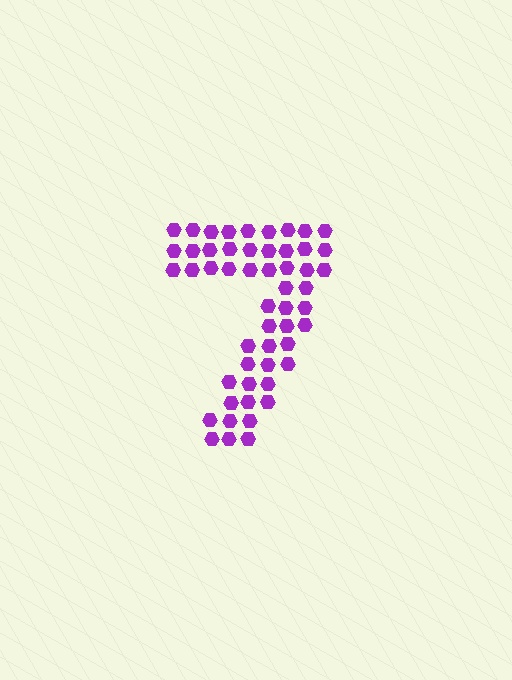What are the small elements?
The small elements are hexagons.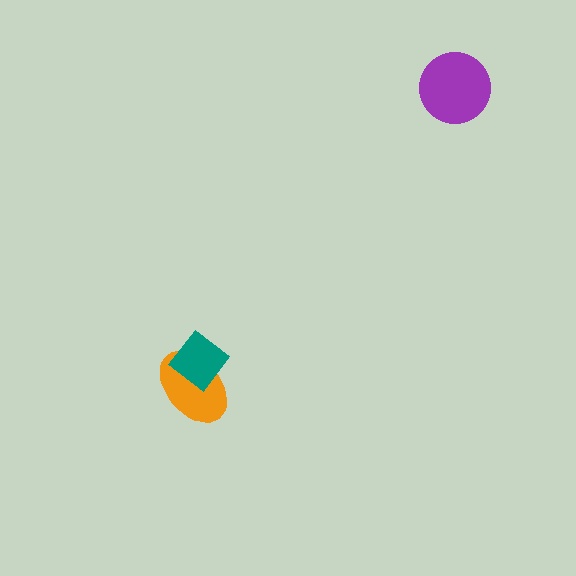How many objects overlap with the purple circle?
0 objects overlap with the purple circle.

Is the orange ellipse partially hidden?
Yes, it is partially covered by another shape.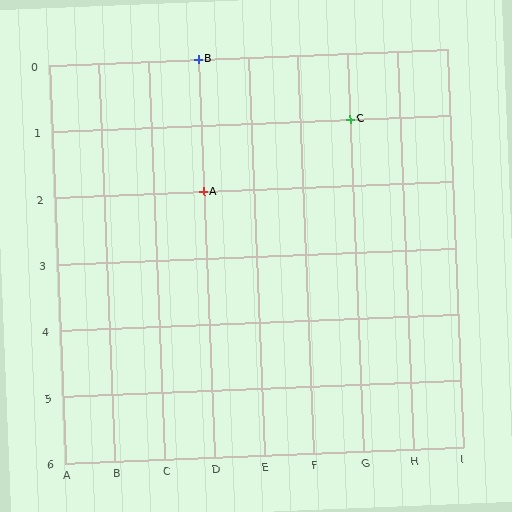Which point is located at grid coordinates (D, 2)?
Point A is at (D, 2).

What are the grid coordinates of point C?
Point C is at grid coordinates (G, 1).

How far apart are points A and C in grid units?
Points A and C are 3 columns and 1 row apart (about 3.2 grid units diagonally).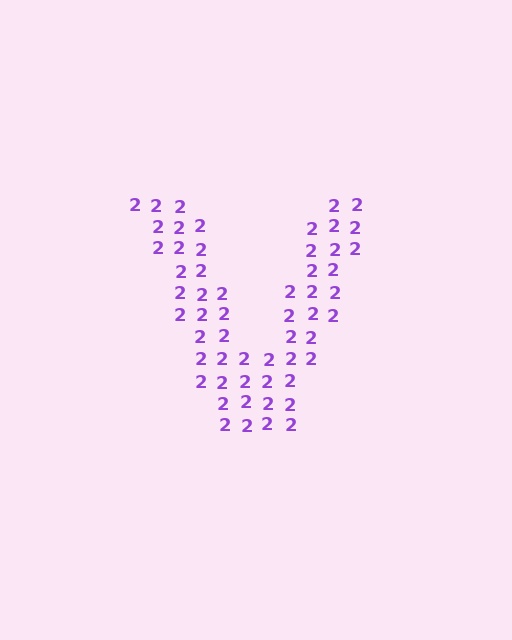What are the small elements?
The small elements are digit 2's.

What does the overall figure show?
The overall figure shows the letter V.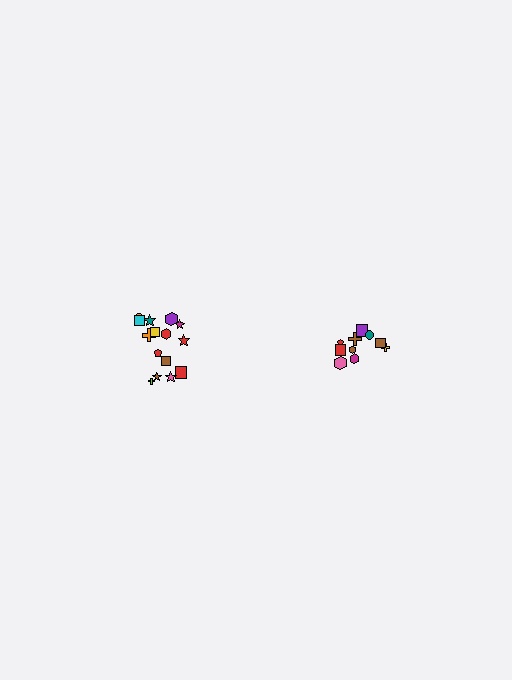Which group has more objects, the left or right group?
The left group.